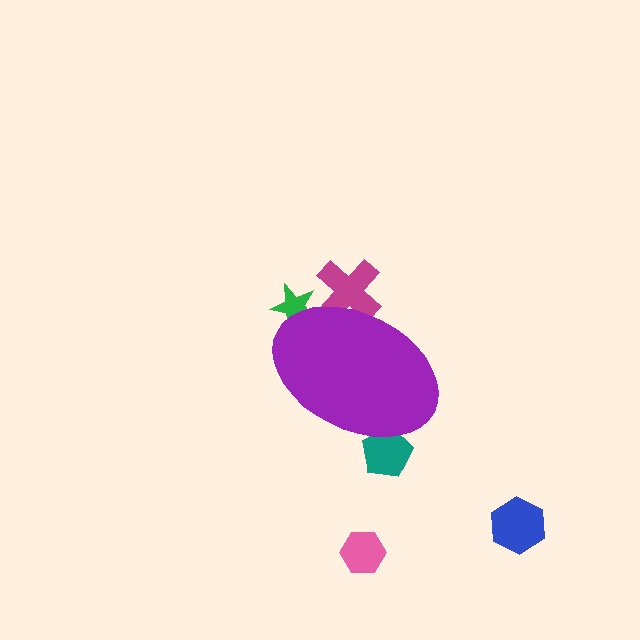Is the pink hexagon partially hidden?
No, the pink hexagon is fully visible.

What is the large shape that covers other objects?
A purple ellipse.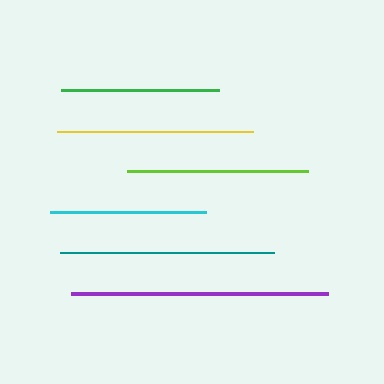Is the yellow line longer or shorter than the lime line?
The yellow line is longer than the lime line.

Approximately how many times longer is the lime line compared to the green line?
The lime line is approximately 1.2 times the length of the green line.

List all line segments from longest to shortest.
From longest to shortest: purple, teal, yellow, lime, green, cyan.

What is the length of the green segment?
The green segment is approximately 157 pixels long.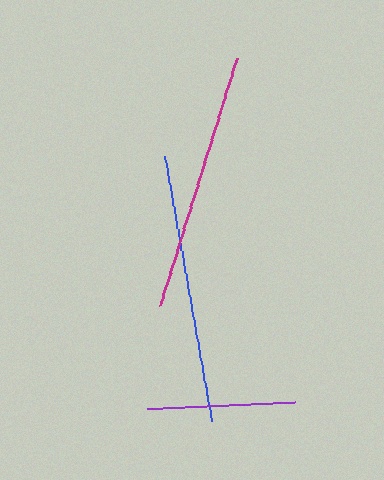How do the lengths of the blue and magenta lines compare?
The blue and magenta lines are approximately the same length.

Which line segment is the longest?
The blue line is the longest at approximately 269 pixels.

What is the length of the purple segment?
The purple segment is approximately 149 pixels long.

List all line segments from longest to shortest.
From longest to shortest: blue, magenta, purple.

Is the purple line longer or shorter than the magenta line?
The magenta line is longer than the purple line.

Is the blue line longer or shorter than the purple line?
The blue line is longer than the purple line.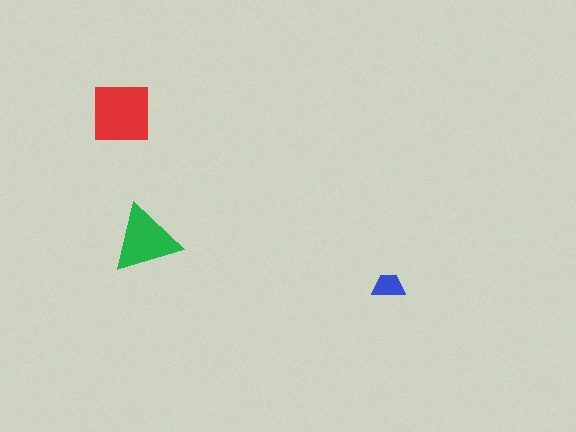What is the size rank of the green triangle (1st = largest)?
2nd.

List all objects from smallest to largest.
The blue trapezoid, the green triangle, the red square.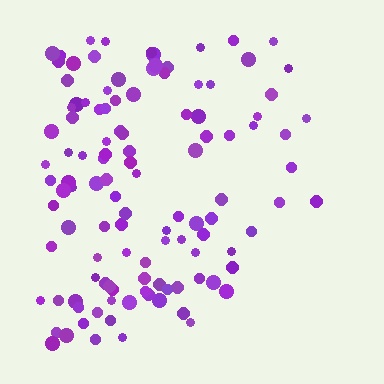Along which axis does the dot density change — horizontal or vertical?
Horizontal.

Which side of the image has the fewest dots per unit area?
The right.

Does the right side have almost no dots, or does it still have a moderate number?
Still a moderate number, just noticeably fewer than the left.